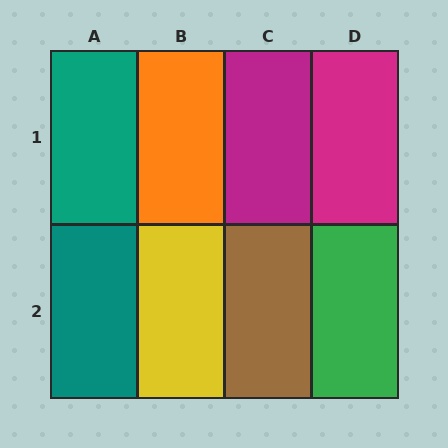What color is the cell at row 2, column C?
Brown.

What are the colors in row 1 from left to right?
Teal, orange, magenta, magenta.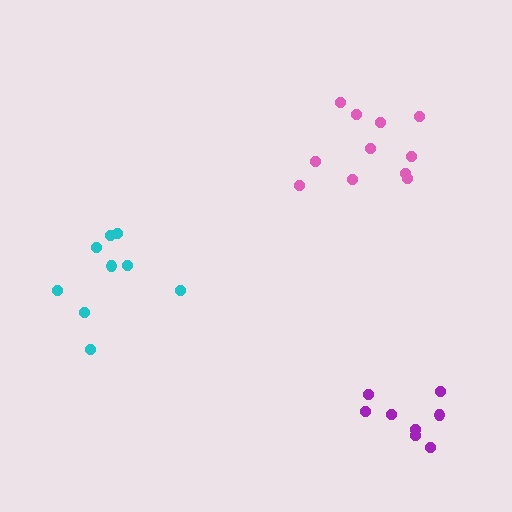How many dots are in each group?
Group 1: 9 dots, Group 2: 8 dots, Group 3: 11 dots (28 total).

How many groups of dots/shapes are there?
There are 3 groups.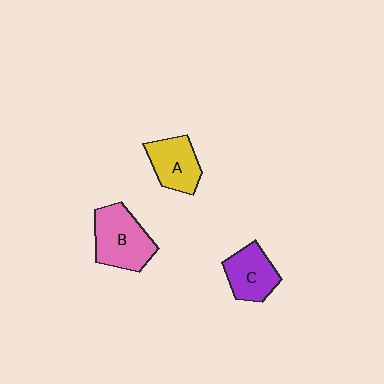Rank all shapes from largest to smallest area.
From largest to smallest: B (pink), A (yellow), C (purple).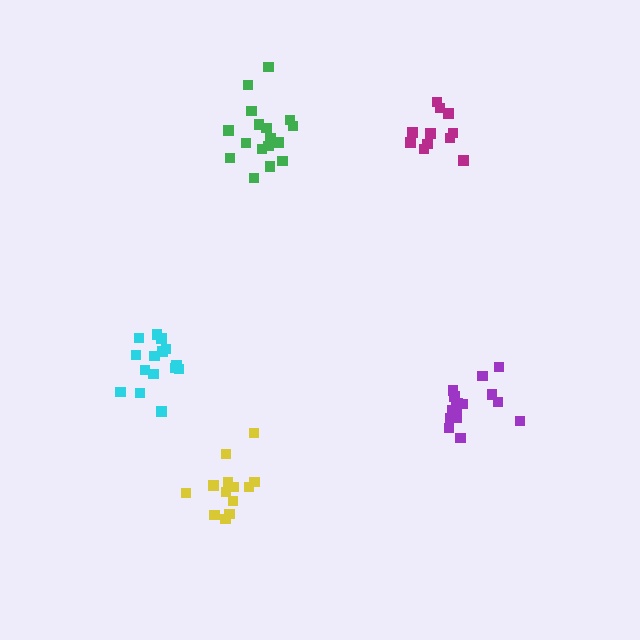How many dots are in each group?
Group 1: 16 dots, Group 2: 15 dots, Group 3: 12 dots, Group 4: 13 dots, Group 5: 17 dots (73 total).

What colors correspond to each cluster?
The clusters are colored: purple, cyan, magenta, yellow, green.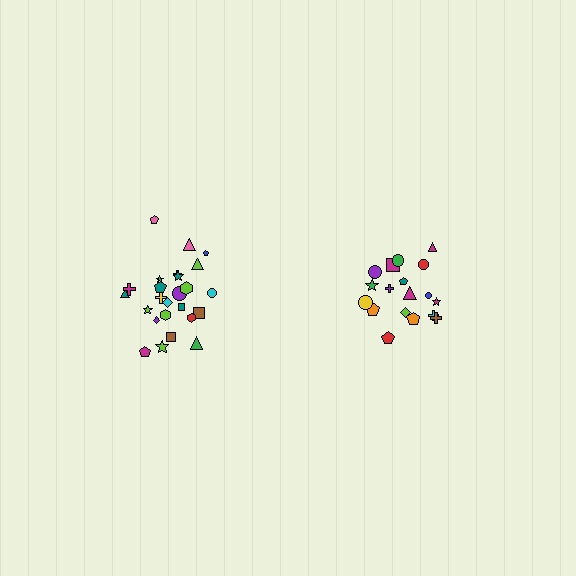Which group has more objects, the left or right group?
The left group.